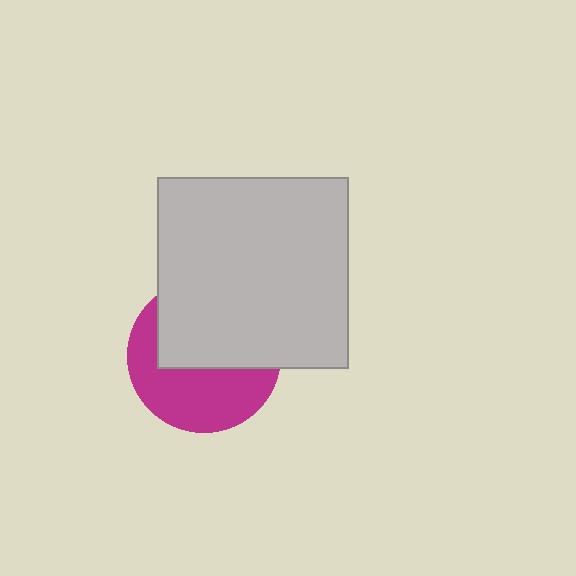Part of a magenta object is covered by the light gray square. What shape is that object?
It is a circle.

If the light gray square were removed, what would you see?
You would see the complete magenta circle.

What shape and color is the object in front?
The object in front is a light gray square.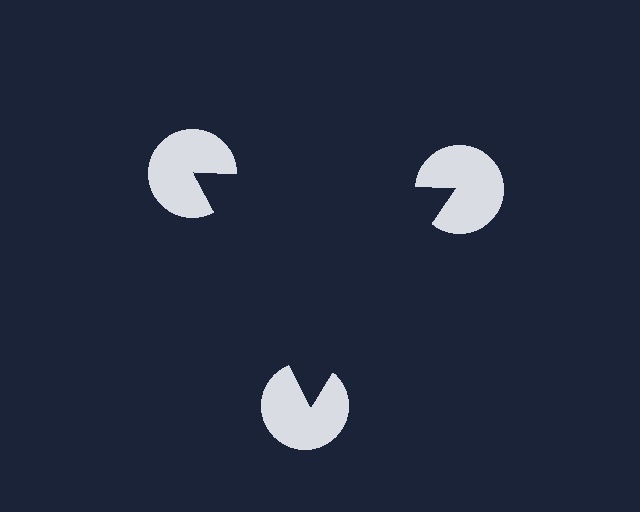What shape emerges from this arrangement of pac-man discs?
An illusory triangle — its edges are inferred from the aligned wedge cuts in the pac-man discs, not physically drawn.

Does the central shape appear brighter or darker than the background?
It typically appears slightly darker than the background, even though no actual brightness change is drawn.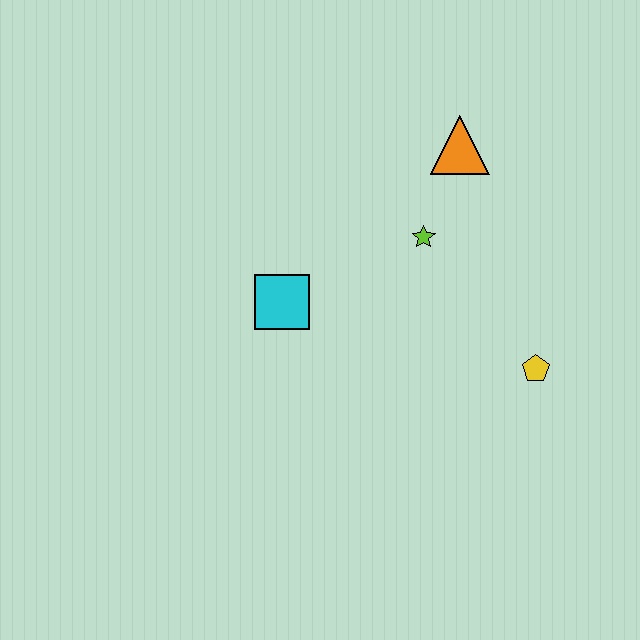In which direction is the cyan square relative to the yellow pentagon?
The cyan square is to the left of the yellow pentagon.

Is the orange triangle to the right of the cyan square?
Yes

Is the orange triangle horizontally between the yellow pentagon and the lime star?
Yes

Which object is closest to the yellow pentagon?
The lime star is closest to the yellow pentagon.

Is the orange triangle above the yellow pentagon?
Yes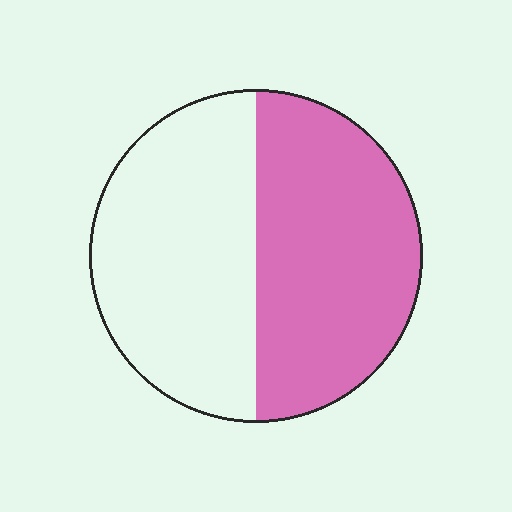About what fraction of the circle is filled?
About one half (1/2).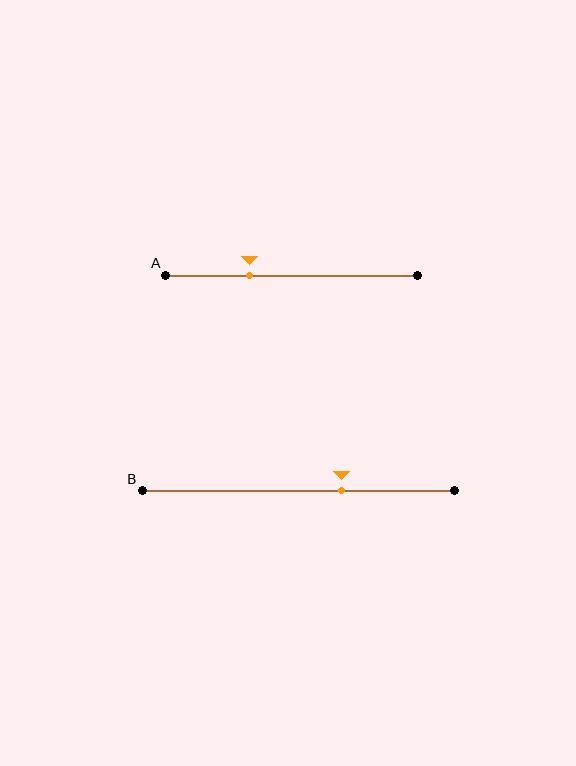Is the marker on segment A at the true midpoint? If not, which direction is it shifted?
No, the marker on segment A is shifted to the left by about 17% of the segment length.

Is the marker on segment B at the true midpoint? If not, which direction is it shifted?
No, the marker on segment B is shifted to the right by about 14% of the segment length.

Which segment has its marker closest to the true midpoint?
Segment B has its marker closest to the true midpoint.